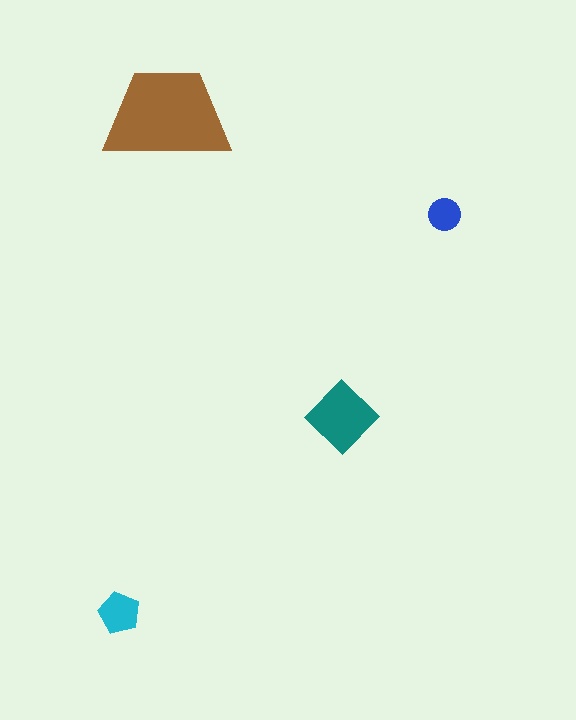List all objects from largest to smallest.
The brown trapezoid, the teal diamond, the cyan pentagon, the blue circle.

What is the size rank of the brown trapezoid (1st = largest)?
1st.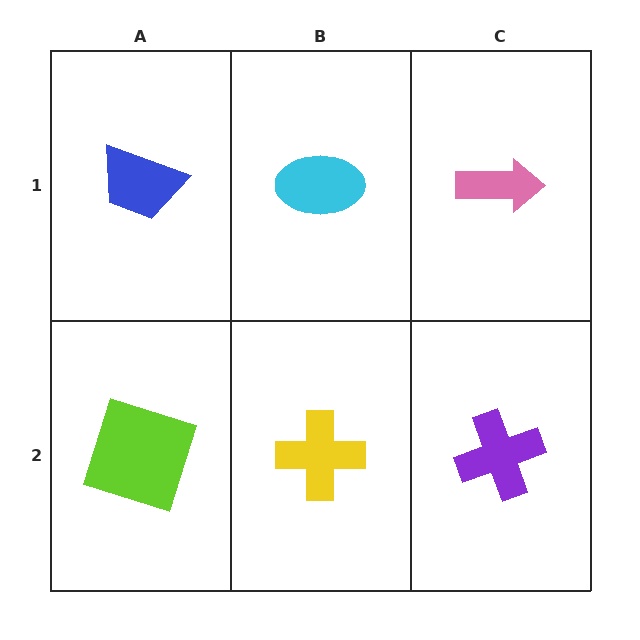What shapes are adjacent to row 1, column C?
A purple cross (row 2, column C), a cyan ellipse (row 1, column B).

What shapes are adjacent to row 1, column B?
A yellow cross (row 2, column B), a blue trapezoid (row 1, column A), a pink arrow (row 1, column C).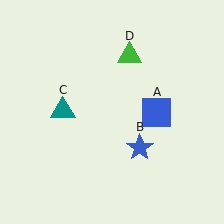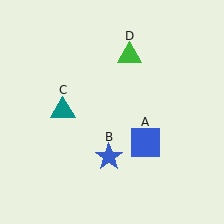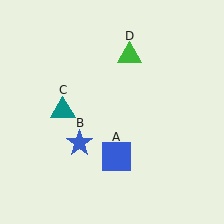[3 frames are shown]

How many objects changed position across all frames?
2 objects changed position: blue square (object A), blue star (object B).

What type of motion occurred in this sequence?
The blue square (object A), blue star (object B) rotated clockwise around the center of the scene.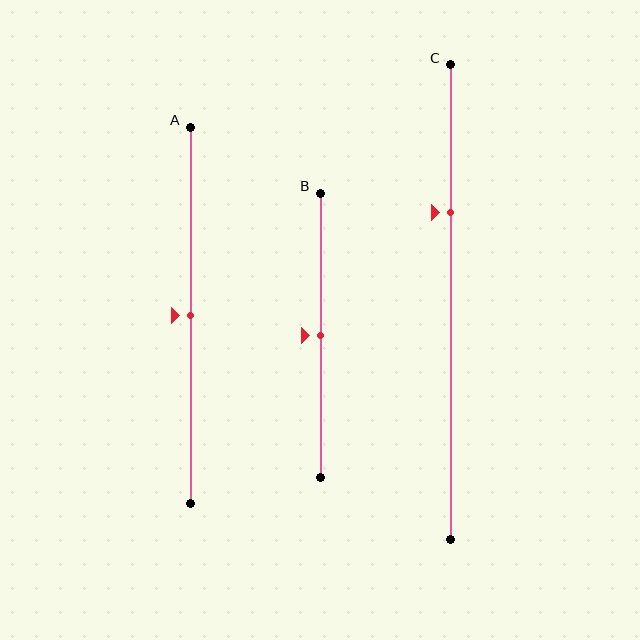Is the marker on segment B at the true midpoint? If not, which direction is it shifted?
Yes, the marker on segment B is at the true midpoint.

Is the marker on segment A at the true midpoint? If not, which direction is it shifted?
Yes, the marker on segment A is at the true midpoint.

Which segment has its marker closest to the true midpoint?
Segment A has its marker closest to the true midpoint.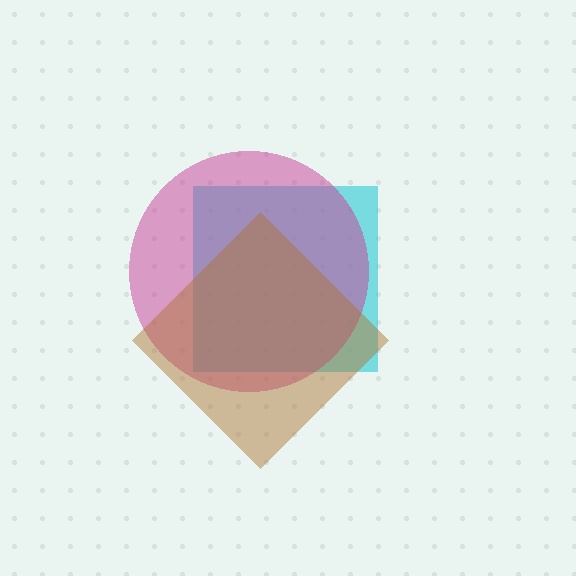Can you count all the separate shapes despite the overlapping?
Yes, there are 3 separate shapes.